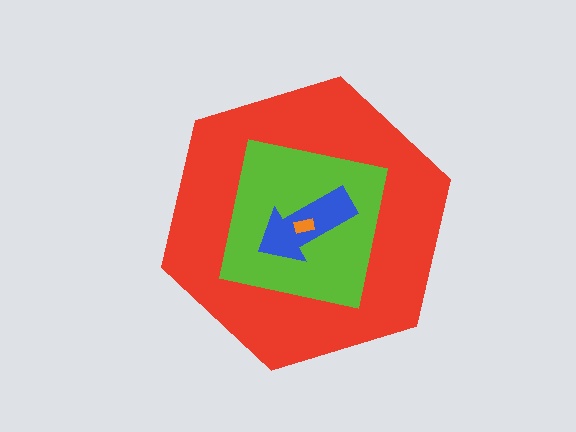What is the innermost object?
The orange rectangle.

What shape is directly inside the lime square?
The blue arrow.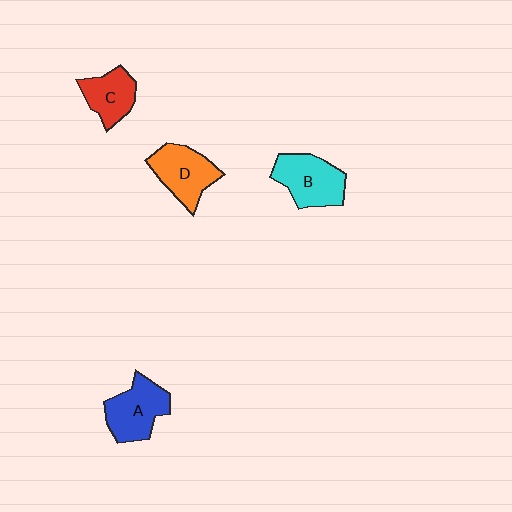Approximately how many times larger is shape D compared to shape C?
Approximately 1.3 times.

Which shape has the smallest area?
Shape C (red).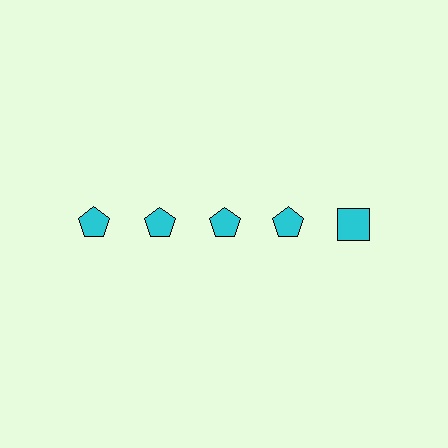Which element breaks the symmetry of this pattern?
The cyan square in the top row, rightmost column breaks the symmetry. All other shapes are cyan pentagons.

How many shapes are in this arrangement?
There are 5 shapes arranged in a grid pattern.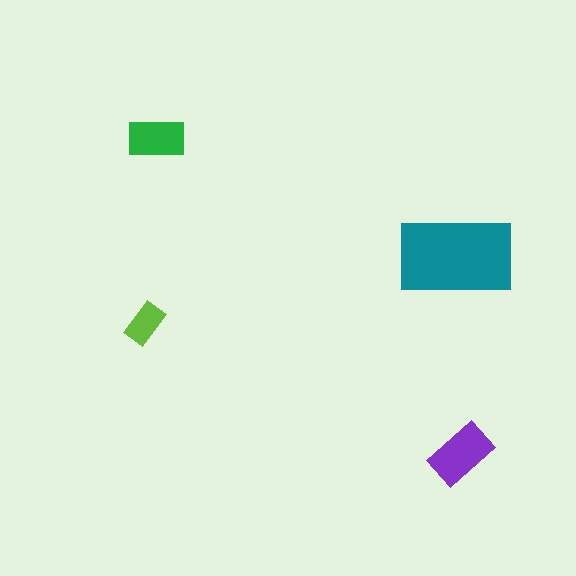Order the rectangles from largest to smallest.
the teal one, the purple one, the green one, the lime one.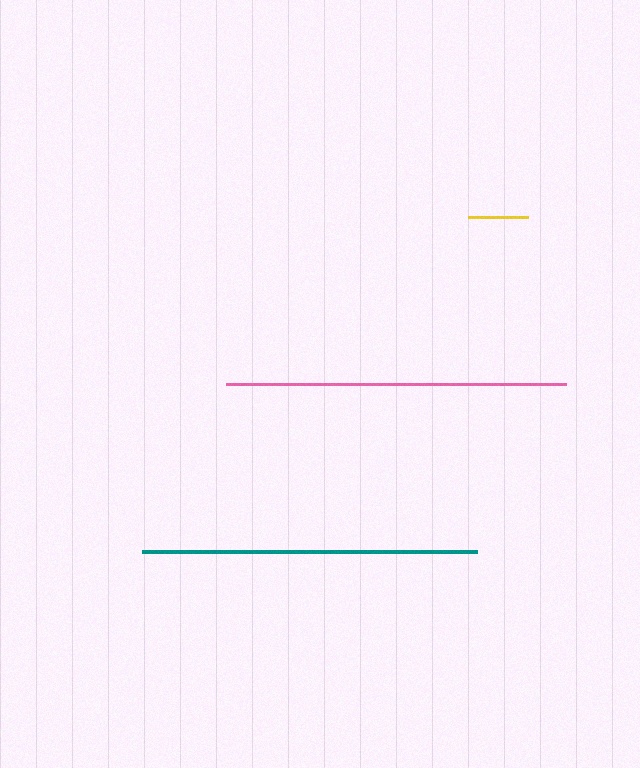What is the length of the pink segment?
The pink segment is approximately 341 pixels long.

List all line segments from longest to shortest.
From longest to shortest: pink, teal, yellow.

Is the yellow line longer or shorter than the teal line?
The teal line is longer than the yellow line.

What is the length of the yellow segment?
The yellow segment is approximately 60 pixels long.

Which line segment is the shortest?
The yellow line is the shortest at approximately 60 pixels.